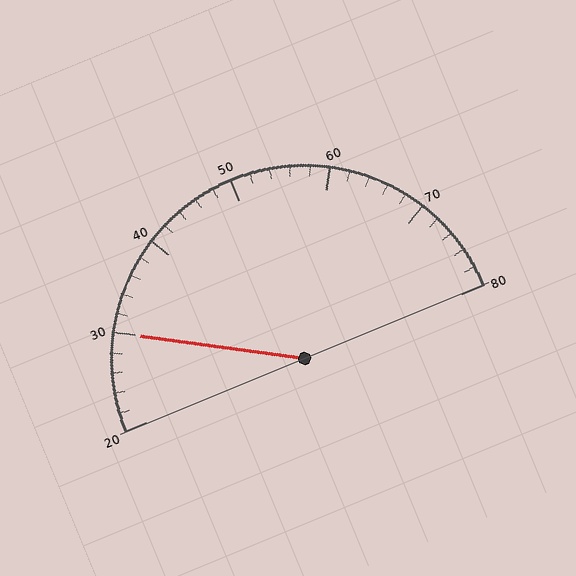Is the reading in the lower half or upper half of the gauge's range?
The reading is in the lower half of the range (20 to 80).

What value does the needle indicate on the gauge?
The needle indicates approximately 30.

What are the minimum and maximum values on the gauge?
The gauge ranges from 20 to 80.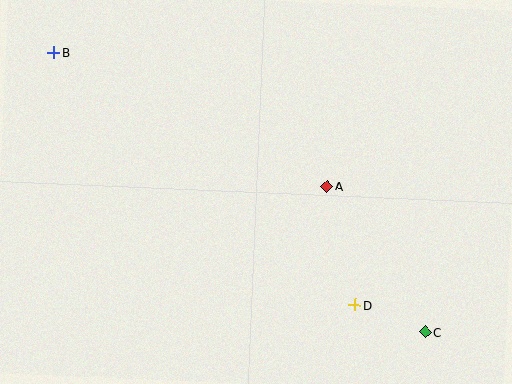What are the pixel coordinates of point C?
Point C is at (425, 332).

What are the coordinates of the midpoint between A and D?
The midpoint between A and D is at (341, 246).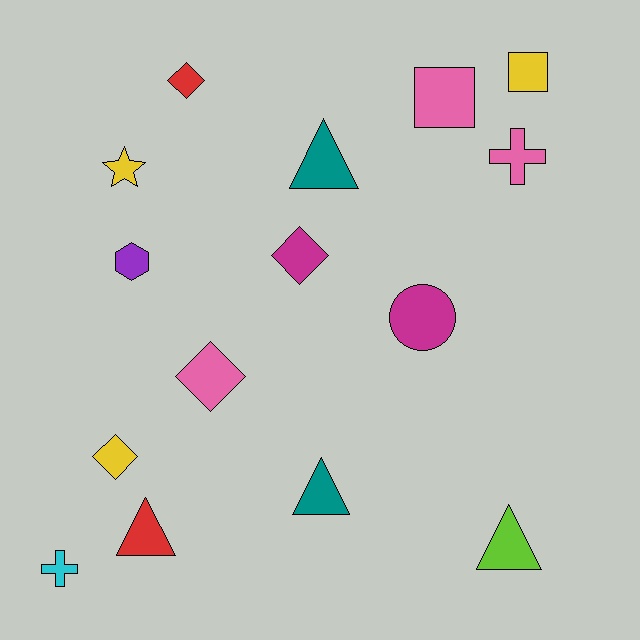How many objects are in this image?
There are 15 objects.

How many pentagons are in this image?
There are no pentagons.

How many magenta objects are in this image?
There are 2 magenta objects.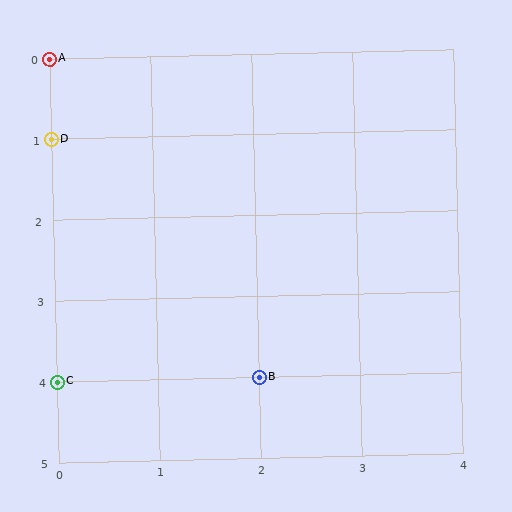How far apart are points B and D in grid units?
Points B and D are 2 columns and 3 rows apart (about 3.6 grid units diagonally).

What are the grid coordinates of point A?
Point A is at grid coordinates (0, 0).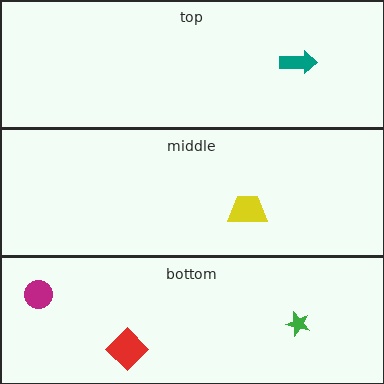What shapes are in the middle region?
The yellow trapezoid.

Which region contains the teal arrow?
The top region.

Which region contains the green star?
The bottom region.